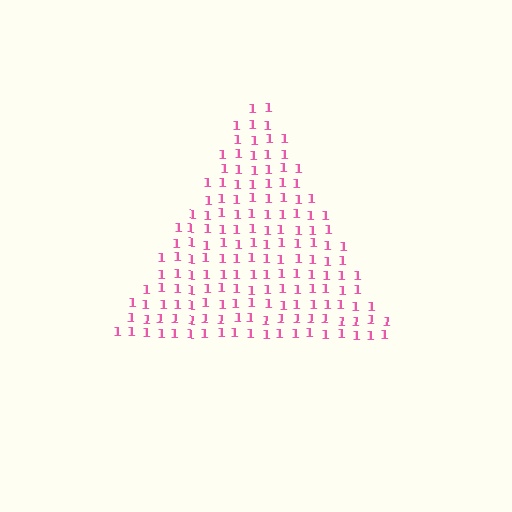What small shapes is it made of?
It is made of small digit 1's.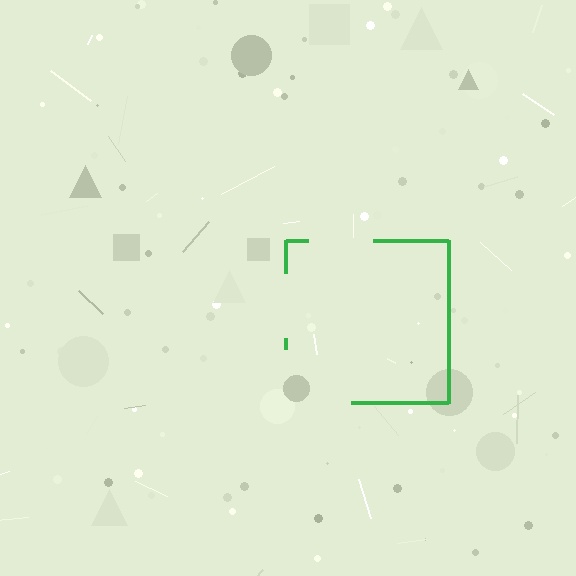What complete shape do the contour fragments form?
The contour fragments form a square.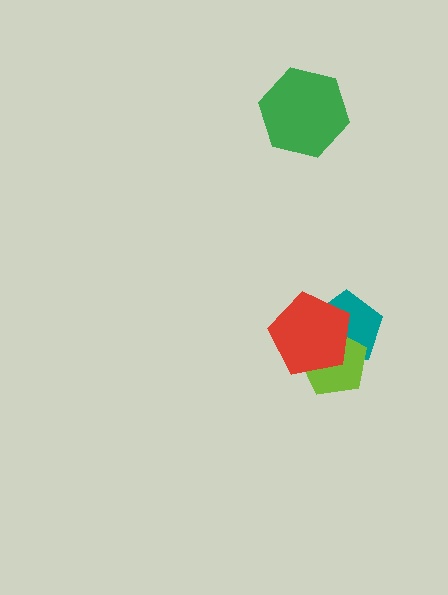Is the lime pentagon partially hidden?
Yes, it is partially covered by another shape.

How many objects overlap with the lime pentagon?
2 objects overlap with the lime pentagon.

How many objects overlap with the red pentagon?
2 objects overlap with the red pentagon.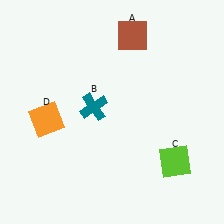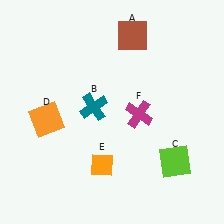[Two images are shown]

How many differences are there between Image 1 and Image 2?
There are 2 differences between the two images.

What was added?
An orange diamond (E), a magenta cross (F) were added in Image 2.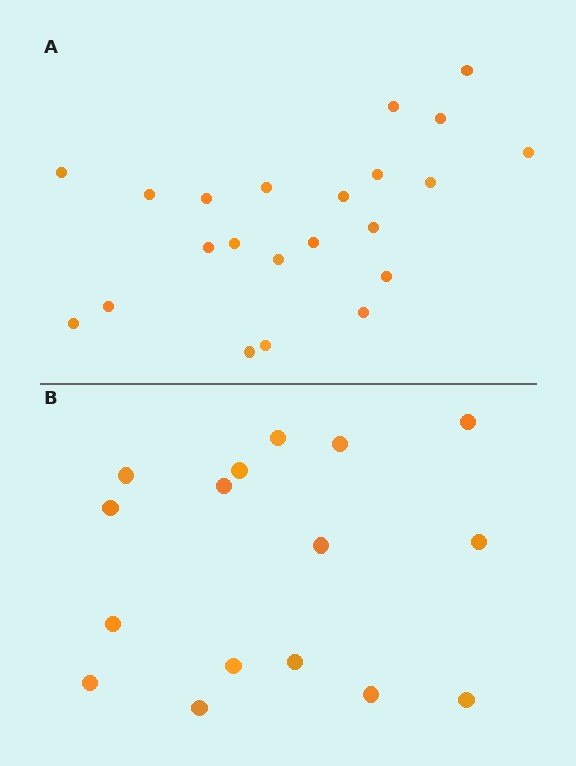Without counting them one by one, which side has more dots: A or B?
Region A (the top region) has more dots.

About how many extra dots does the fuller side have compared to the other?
Region A has about 6 more dots than region B.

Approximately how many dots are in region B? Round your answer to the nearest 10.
About 20 dots. (The exact count is 16, which rounds to 20.)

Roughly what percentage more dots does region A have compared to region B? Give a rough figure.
About 40% more.